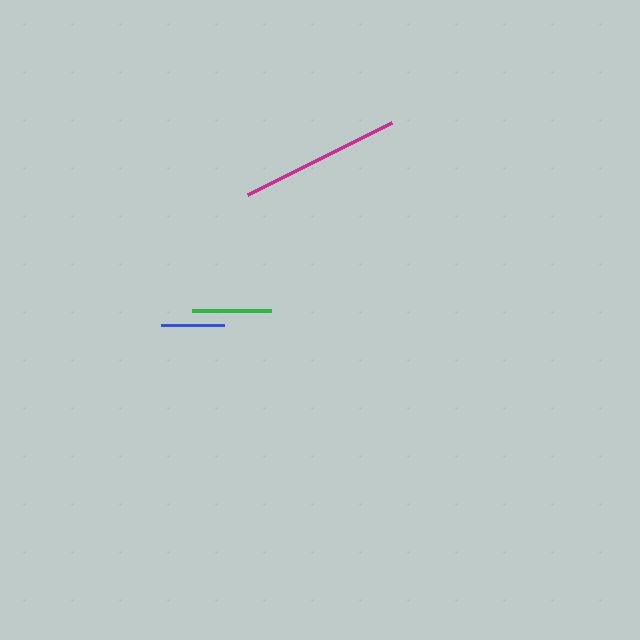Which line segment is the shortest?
The blue line is the shortest at approximately 62 pixels.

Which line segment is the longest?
The magenta line is the longest at approximately 161 pixels.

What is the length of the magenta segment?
The magenta segment is approximately 161 pixels long.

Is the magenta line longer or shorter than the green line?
The magenta line is longer than the green line.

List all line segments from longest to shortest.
From longest to shortest: magenta, green, blue.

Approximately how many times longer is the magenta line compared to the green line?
The magenta line is approximately 2.0 times the length of the green line.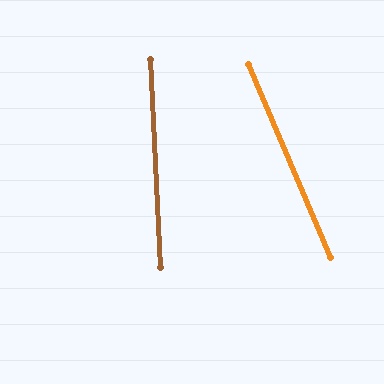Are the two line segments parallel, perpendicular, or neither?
Neither parallel nor perpendicular — they differ by about 20°.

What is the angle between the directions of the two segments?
Approximately 20 degrees.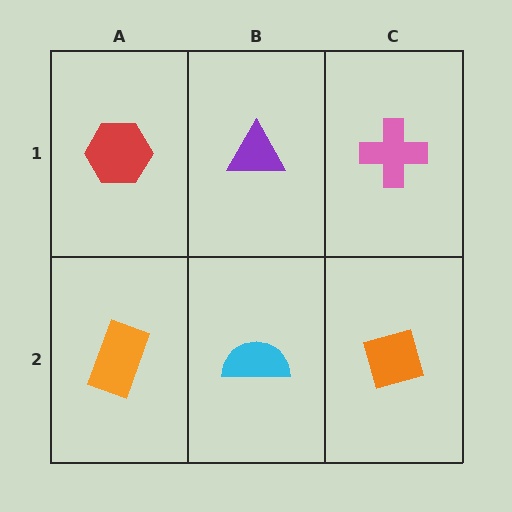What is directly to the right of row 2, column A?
A cyan semicircle.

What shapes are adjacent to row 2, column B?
A purple triangle (row 1, column B), an orange rectangle (row 2, column A), an orange diamond (row 2, column C).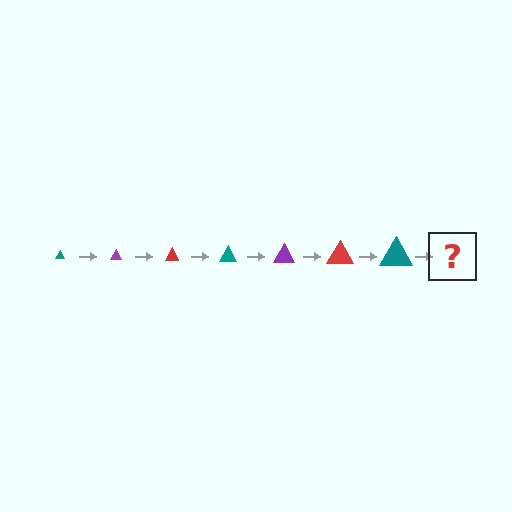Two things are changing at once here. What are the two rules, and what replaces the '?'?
The two rules are that the triangle grows larger each step and the color cycles through teal, purple, and red. The '?' should be a purple triangle, larger than the previous one.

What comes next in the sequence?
The next element should be a purple triangle, larger than the previous one.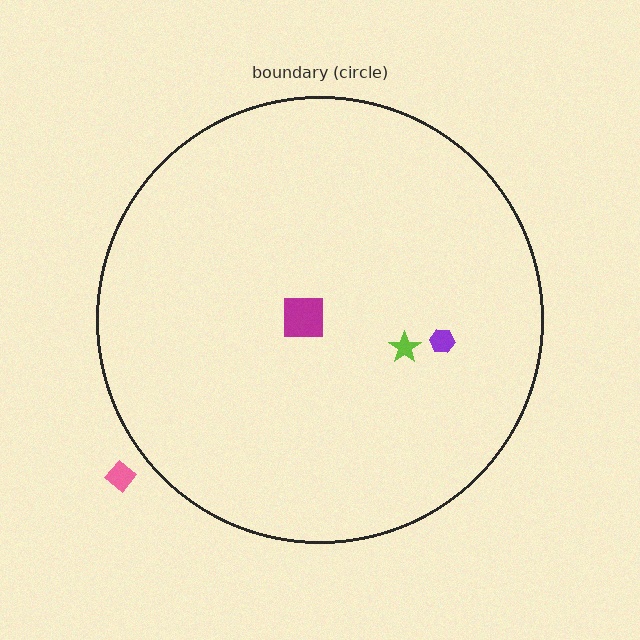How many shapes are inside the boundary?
3 inside, 1 outside.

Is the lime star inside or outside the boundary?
Inside.